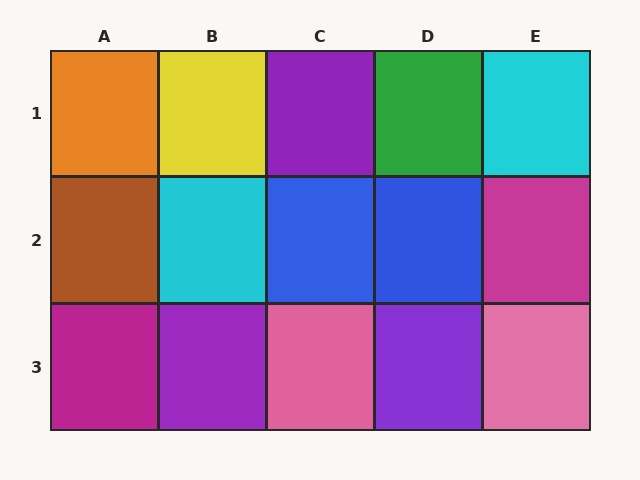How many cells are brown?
1 cell is brown.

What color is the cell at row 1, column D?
Green.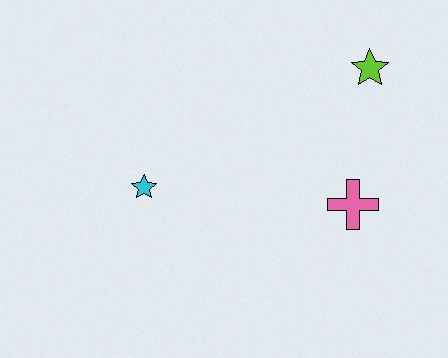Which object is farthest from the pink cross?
The cyan star is farthest from the pink cross.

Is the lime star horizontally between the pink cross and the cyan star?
No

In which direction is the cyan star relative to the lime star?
The cyan star is to the left of the lime star.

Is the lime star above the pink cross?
Yes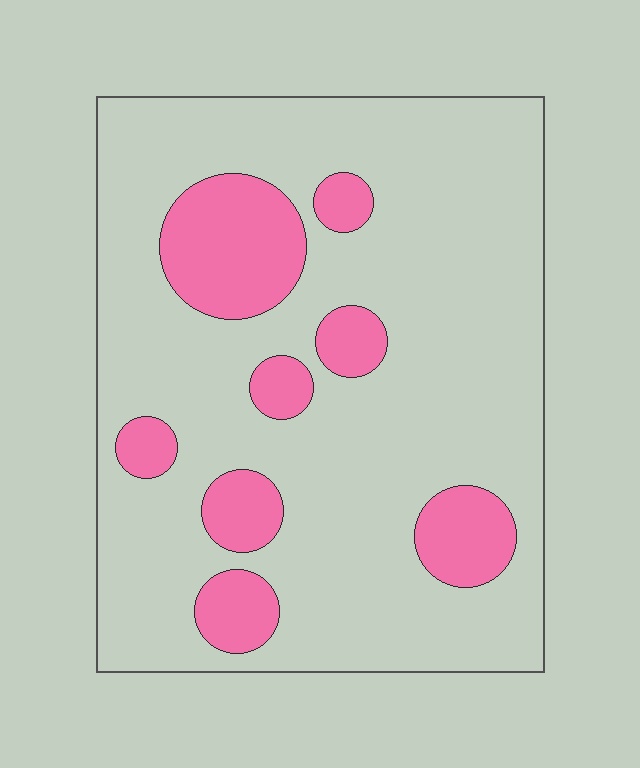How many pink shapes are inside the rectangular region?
8.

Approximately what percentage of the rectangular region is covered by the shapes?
Approximately 20%.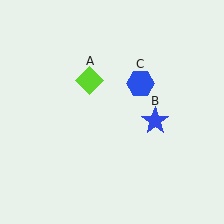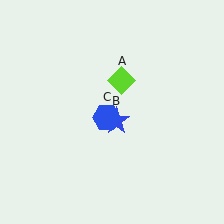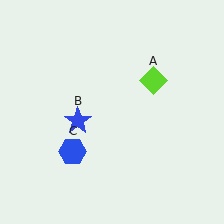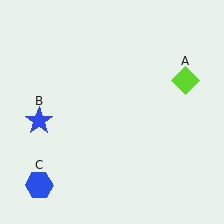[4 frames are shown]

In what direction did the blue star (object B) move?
The blue star (object B) moved left.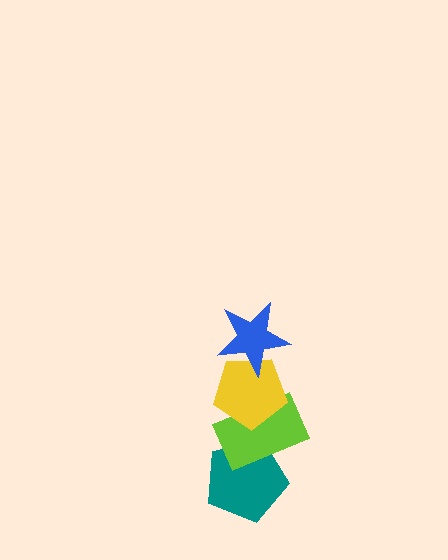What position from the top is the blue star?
The blue star is 1st from the top.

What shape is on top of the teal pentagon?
The lime rectangle is on top of the teal pentagon.